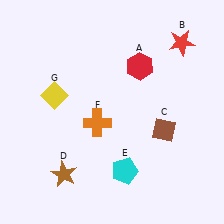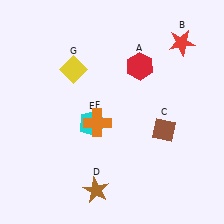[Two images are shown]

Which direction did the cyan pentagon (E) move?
The cyan pentagon (E) moved up.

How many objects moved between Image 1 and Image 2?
3 objects moved between the two images.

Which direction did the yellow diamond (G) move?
The yellow diamond (G) moved up.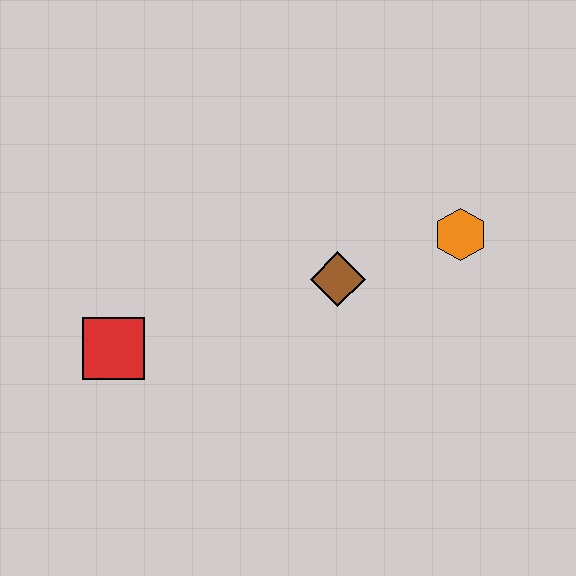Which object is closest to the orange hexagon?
The brown diamond is closest to the orange hexagon.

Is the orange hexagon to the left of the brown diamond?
No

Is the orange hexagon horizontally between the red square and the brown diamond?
No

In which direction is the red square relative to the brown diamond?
The red square is to the left of the brown diamond.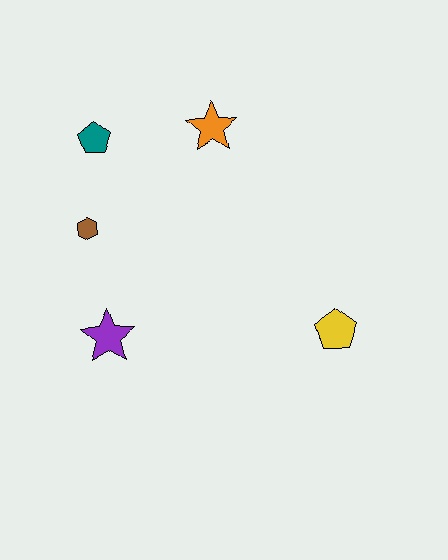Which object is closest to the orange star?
The teal pentagon is closest to the orange star.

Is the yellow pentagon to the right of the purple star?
Yes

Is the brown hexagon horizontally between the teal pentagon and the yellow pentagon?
No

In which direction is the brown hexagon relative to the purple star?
The brown hexagon is above the purple star.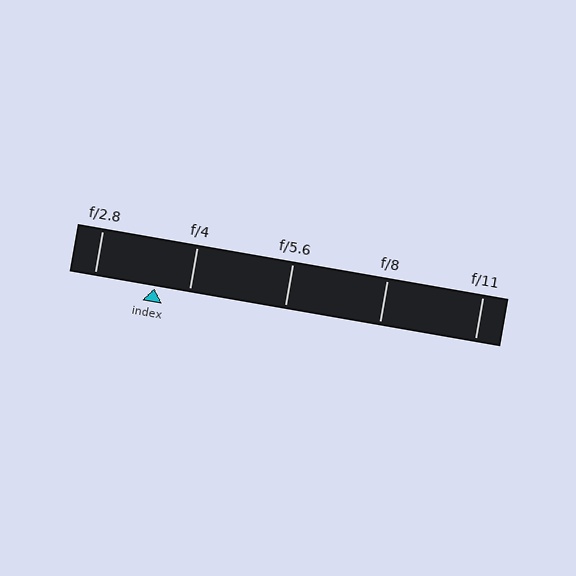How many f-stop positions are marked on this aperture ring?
There are 5 f-stop positions marked.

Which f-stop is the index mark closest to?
The index mark is closest to f/4.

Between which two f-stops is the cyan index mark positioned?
The index mark is between f/2.8 and f/4.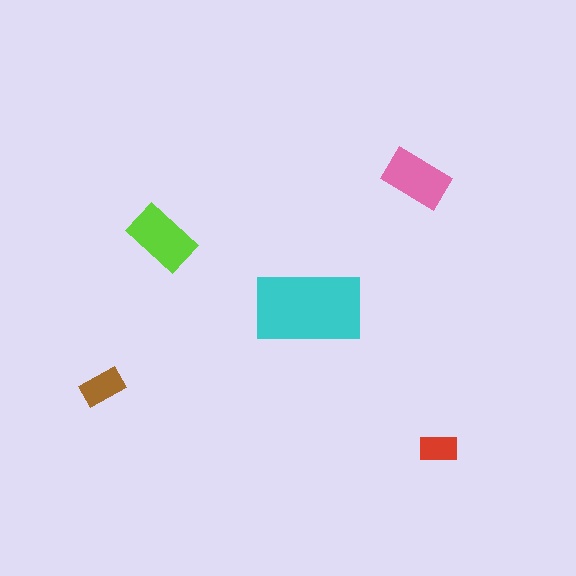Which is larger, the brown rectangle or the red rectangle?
The brown one.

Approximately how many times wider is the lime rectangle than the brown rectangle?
About 1.5 times wider.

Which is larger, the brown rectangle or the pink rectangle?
The pink one.